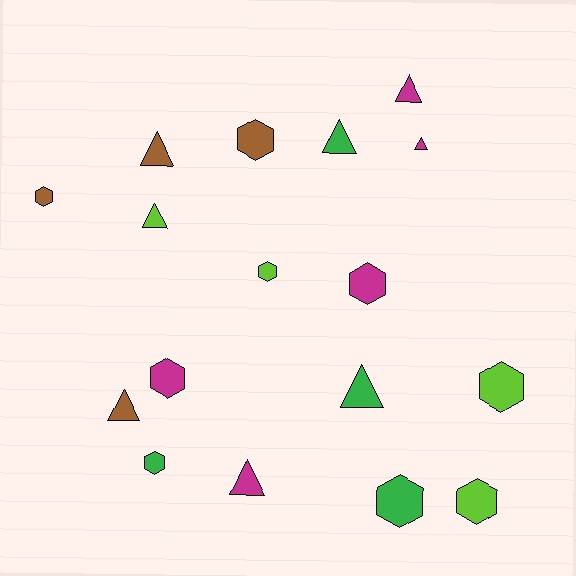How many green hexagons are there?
There are 2 green hexagons.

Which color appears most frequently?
Magenta, with 5 objects.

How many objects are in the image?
There are 17 objects.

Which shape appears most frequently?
Hexagon, with 9 objects.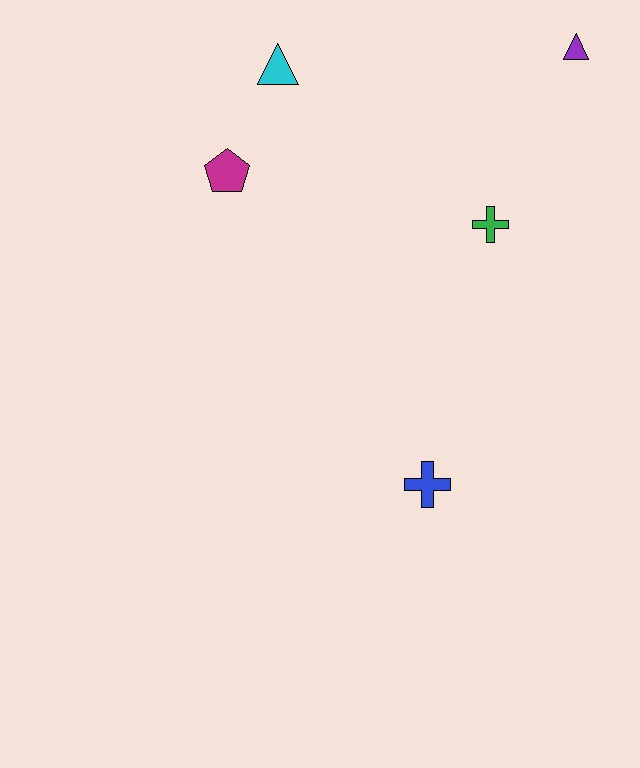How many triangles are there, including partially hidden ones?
There are 2 triangles.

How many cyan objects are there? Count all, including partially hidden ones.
There is 1 cyan object.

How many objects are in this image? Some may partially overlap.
There are 5 objects.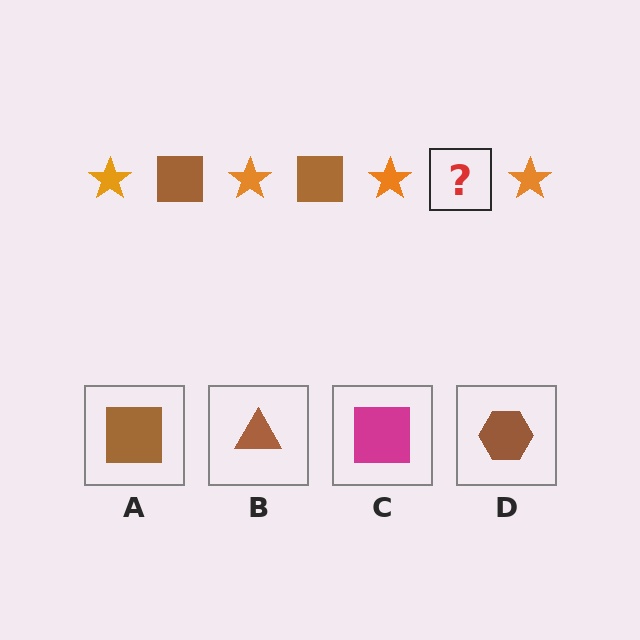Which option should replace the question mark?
Option A.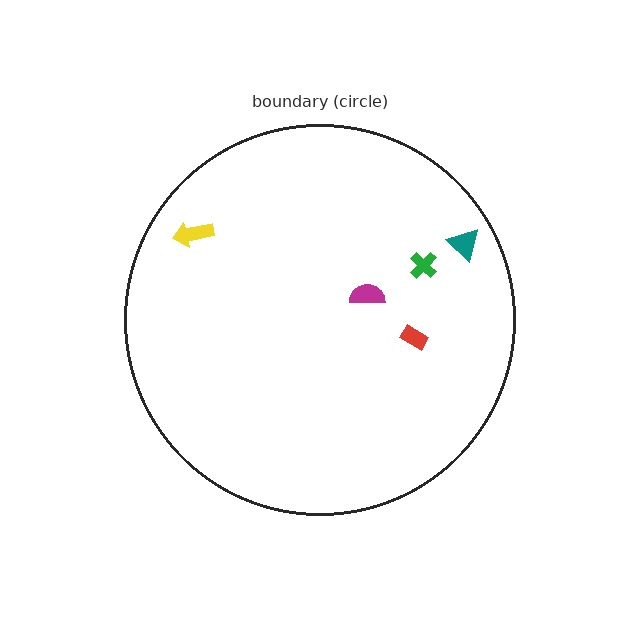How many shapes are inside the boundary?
5 inside, 0 outside.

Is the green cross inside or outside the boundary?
Inside.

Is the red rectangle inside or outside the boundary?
Inside.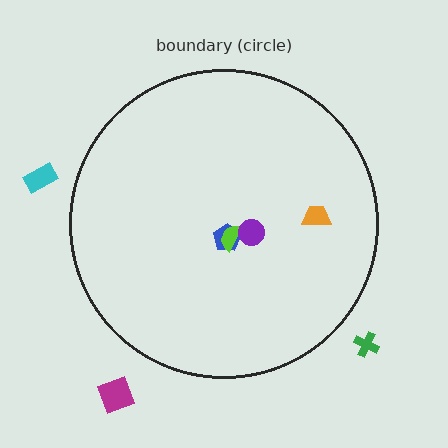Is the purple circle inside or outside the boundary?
Inside.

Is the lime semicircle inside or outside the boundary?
Inside.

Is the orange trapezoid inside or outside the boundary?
Inside.